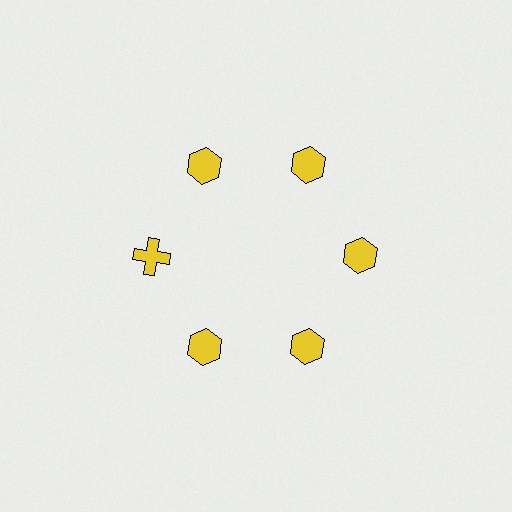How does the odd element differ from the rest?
It has a different shape: cross instead of hexagon.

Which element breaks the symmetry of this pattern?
The yellow cross at roughly the 9 o'clock position breaks the symmetry. All other shapes are yellow hexagons.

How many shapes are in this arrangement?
There are 6 shapes arranged in a ring pattern.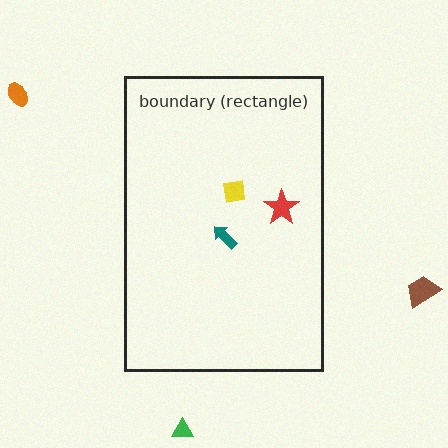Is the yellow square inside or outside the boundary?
Inside.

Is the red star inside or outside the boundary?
Inside.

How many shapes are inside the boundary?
3 inside, 3 outside.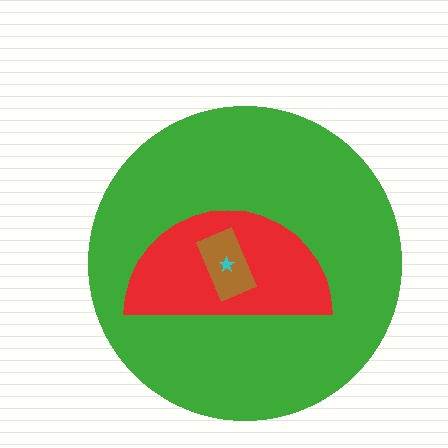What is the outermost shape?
The green circle.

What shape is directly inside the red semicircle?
The brown rectangle.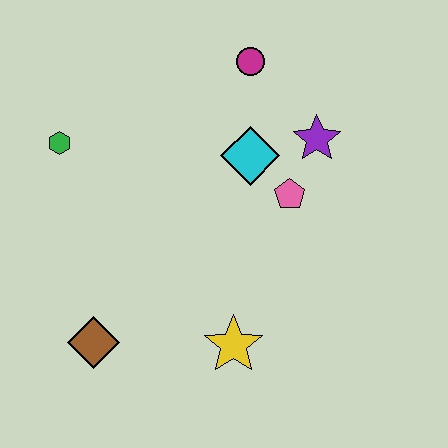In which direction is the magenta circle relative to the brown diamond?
The magenta circle is above the brown diamond.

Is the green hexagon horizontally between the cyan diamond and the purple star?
No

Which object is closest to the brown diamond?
The yellow star is closest to the brown diamond.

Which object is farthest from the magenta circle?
The brown diamond is farthest from the magenta circle.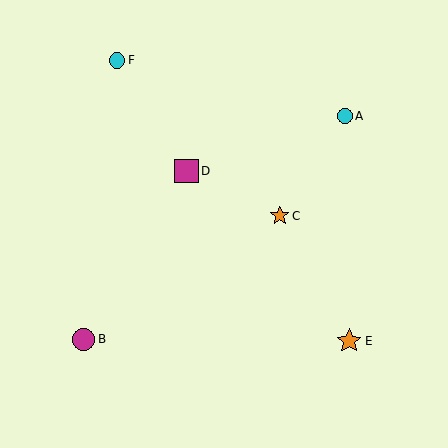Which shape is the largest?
The orange star (labeled E) is the largest.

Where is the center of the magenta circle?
The center of the magenta circle is at (84, 340).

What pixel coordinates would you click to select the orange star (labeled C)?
Click at (280, 216) to select the orange star C.